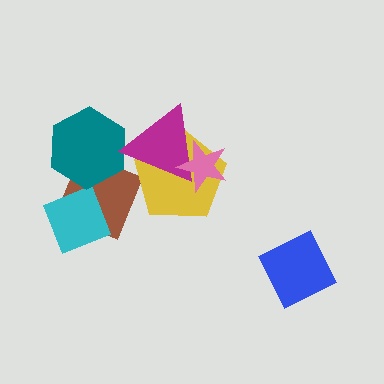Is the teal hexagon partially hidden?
Yes, it is partially covered by another shape.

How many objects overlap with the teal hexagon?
2 objects overlap with the teal hexagon.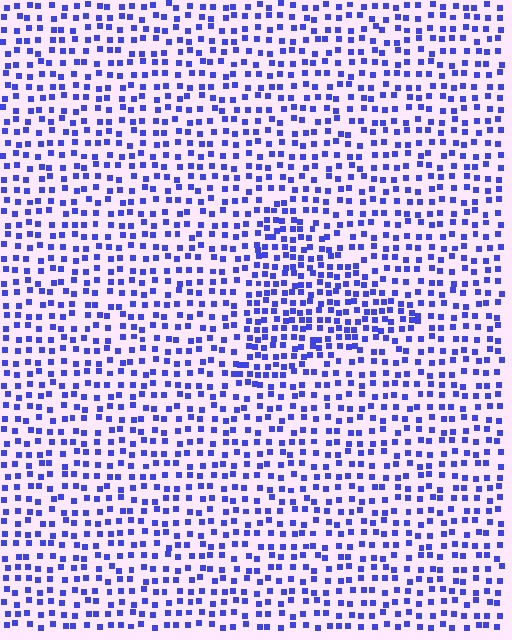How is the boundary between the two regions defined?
The boundary is defined by a change in element density (approximately 1.6x ratio). All elements are the same color, size, and shape.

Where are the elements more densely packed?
The elements are more densely packed inside the triangle boundary.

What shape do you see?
I see a triangle.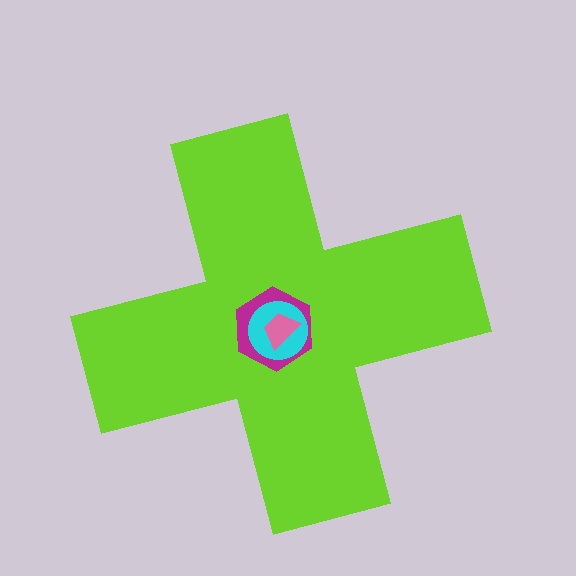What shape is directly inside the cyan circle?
The pink trapezoid.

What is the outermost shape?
The lime cross.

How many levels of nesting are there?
4.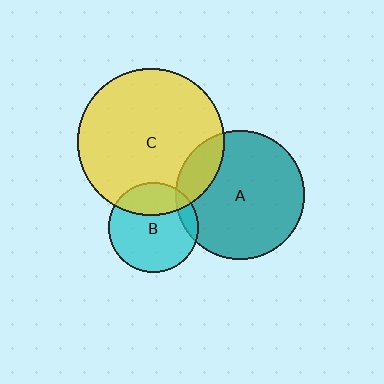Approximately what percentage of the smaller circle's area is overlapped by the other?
Approximately 15%.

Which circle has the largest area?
Circle C (yellow).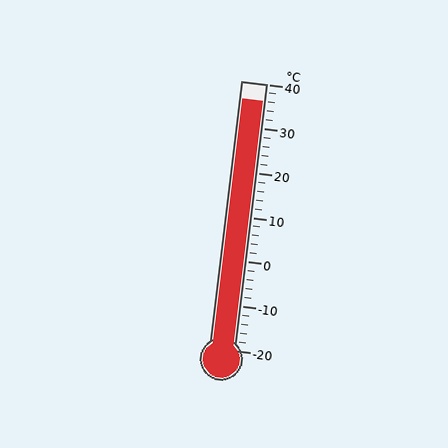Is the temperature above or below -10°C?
The temperature is above -10°C.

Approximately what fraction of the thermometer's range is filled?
The thermometer is filled to approximately 95% of its range.